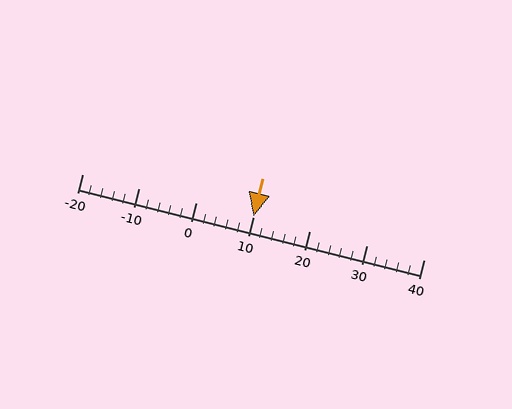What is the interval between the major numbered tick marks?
The major tick marks are spaced 10 units apart.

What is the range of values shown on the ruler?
The ruler shows values from -20 to 40.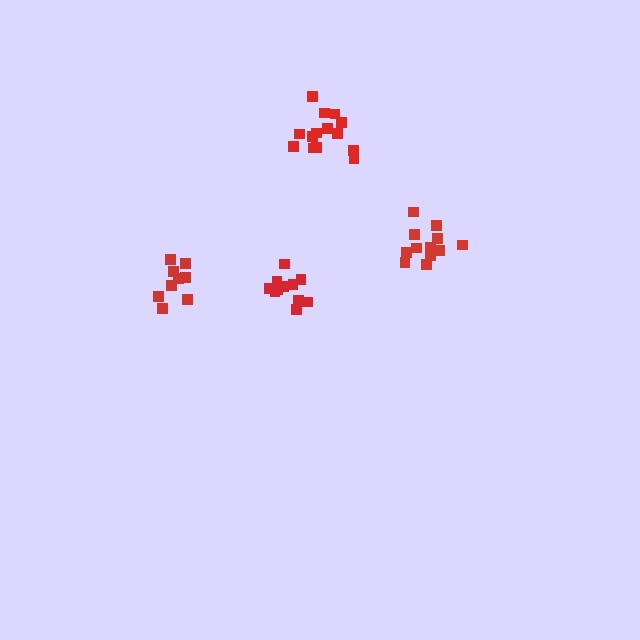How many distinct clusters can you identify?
There are 4 distinct clusters.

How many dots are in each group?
Group 1: 14 dots, Group 2: 9 dots, Group 3: 12 dots, Group 4: 11 dots (46 total).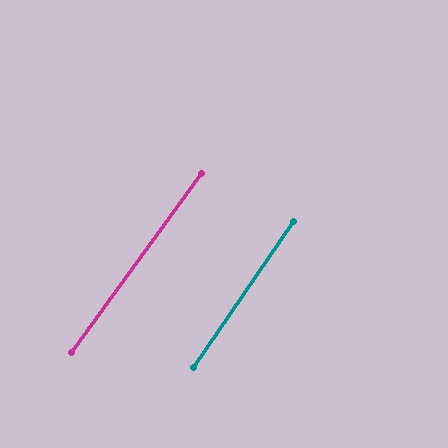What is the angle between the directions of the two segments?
Approximately 1 degree.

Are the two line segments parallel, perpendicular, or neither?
Parallel — their directions differ by only 1.4°.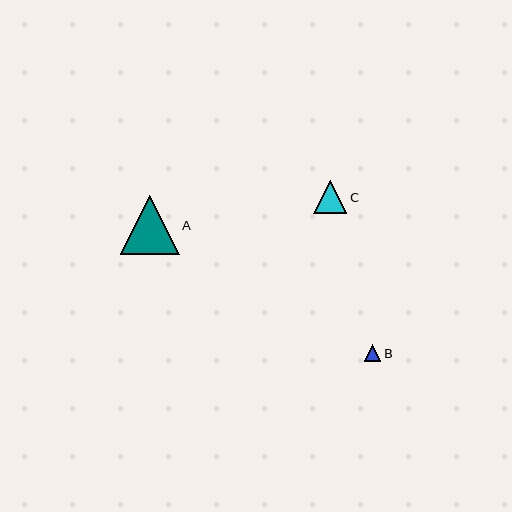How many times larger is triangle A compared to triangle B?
Triangle A is approximately 3.7 times the size of triangle B.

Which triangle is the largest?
Triangle A is the largest with a size of approximately 59 pixels.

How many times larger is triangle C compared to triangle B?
Triangle C is approximately 2.0 times the size of triangle B.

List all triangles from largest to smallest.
From largest to smallest: A, C, B.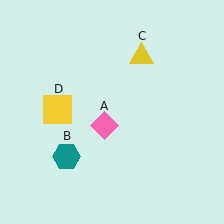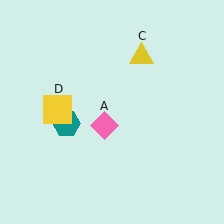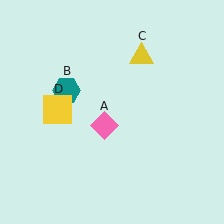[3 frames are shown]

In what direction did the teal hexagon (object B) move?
The teal hexagon (object B) moved up.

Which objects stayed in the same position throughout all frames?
Pink diamond (object A) and yellow triangle (object C) and yellow square (object D) remained stationary.